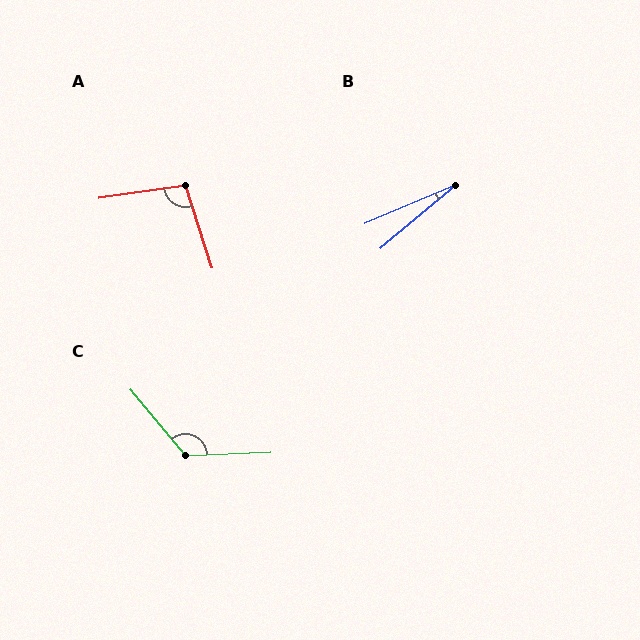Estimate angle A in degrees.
Approximately 99 degrees.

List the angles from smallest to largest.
B (17°), A (99°), C (127°).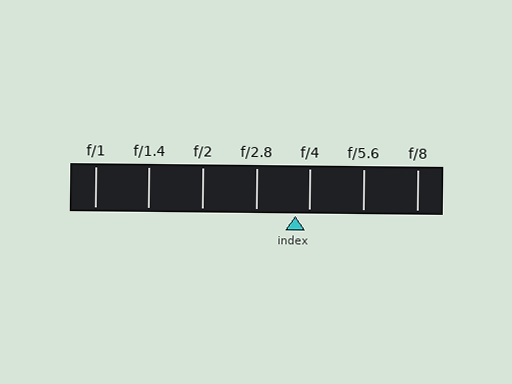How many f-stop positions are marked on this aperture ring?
There are 7 f-stop positions marked.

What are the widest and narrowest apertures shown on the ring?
The widest aperture shown is f/1 and the narrowest is f/8.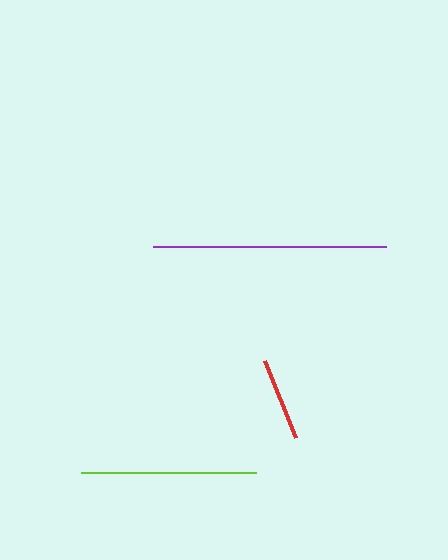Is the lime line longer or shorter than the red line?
The lime line is longer than the red line.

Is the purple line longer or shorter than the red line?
The purple line is longer than the red line.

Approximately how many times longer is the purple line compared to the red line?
The purple line is approximately 2.8 times the length of the red line.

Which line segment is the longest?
The purple line is the longest at approximately 232 pixels.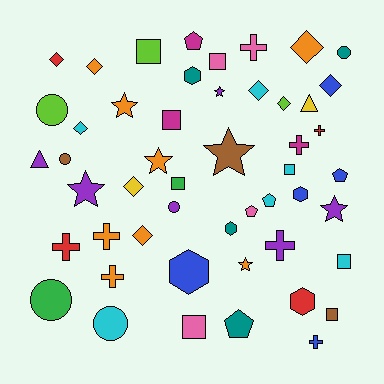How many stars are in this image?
There are 7 stars.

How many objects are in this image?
There are 50 objects.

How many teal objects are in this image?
There are 4 teal objects.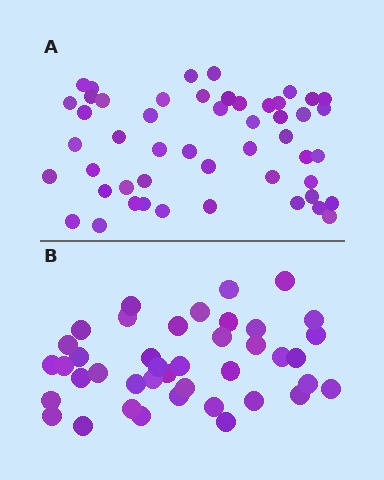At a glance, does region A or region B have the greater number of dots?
Region A (the top region) has more dots.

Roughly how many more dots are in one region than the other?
Region A has roughly 8 or so more dots than region B.